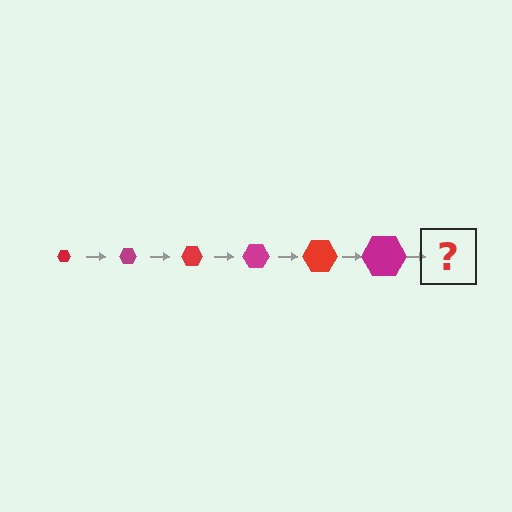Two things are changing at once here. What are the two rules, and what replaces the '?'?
The two rules are that the hexagon grows larger each step and the color cycles through red and magenta. The '?' should be a red hexagon, larger than the previous one.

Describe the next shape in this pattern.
It should be a red hexagon, larger than the previous one.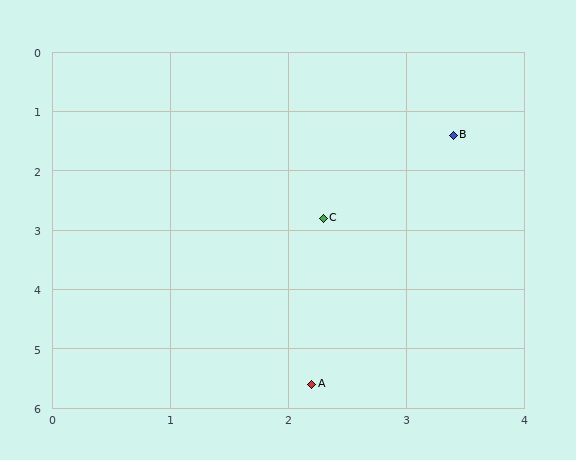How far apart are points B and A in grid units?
Points B and A are about 4.4 grid units apart.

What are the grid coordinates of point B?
Point B is at approximately (3.4, 1.4).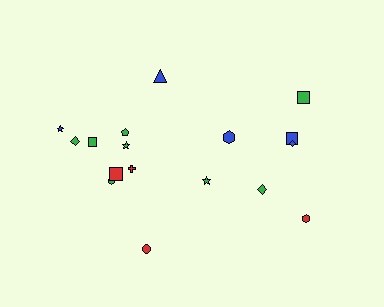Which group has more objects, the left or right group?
The left group.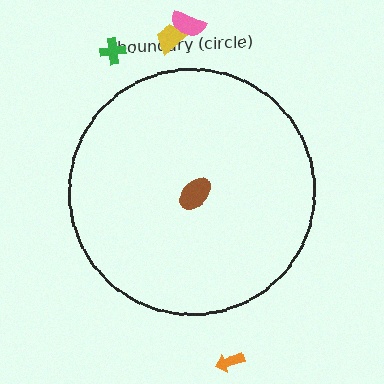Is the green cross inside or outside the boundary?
Outside.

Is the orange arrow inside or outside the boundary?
Outside.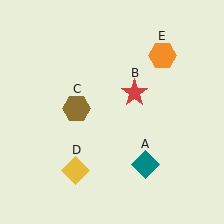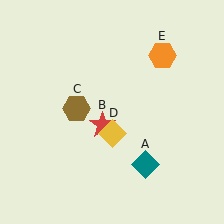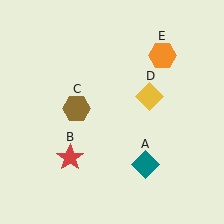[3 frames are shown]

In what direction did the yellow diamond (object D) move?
The yellow diamond (object D) moved up and to the right.